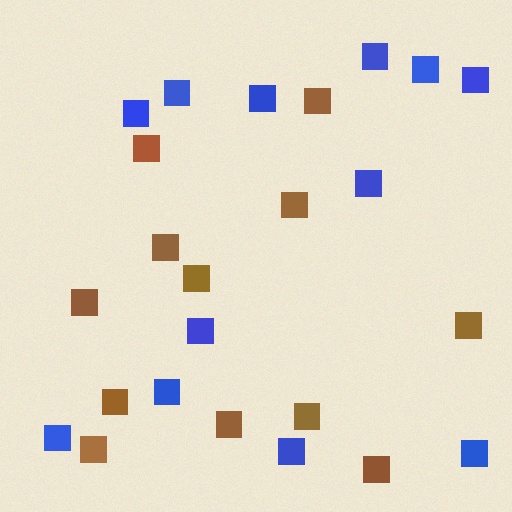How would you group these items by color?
There are 2 groups: one group of brown squares (12) and one group of blue squares (12).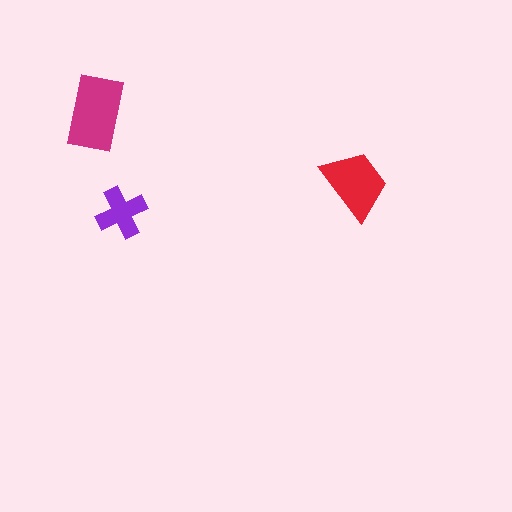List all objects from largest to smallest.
The magenta rectangle, the red trapezoid, the purple cross.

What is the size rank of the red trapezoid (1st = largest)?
2nd.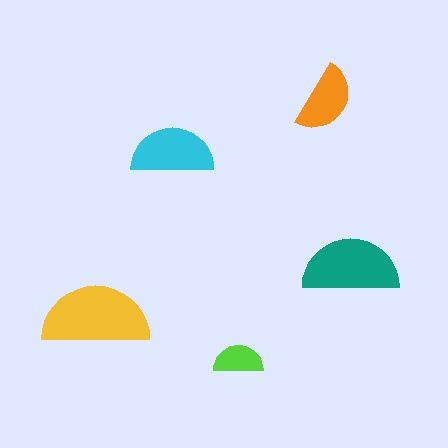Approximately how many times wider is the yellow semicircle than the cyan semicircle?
About 1.5 times wider.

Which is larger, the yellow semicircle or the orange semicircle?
The yellow one.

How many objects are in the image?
There are 5 objects in the image.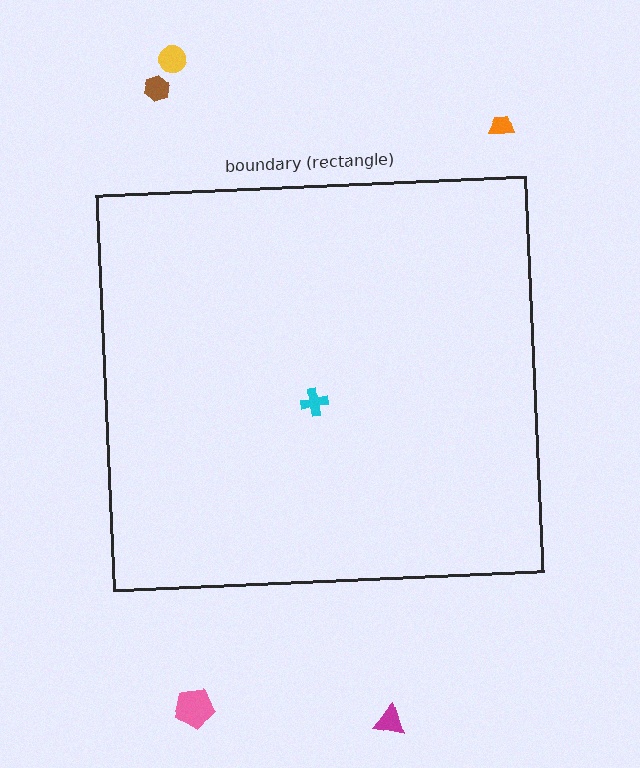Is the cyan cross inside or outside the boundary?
Inside.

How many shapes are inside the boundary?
1 inside, 5 outside.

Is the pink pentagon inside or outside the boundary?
Outside.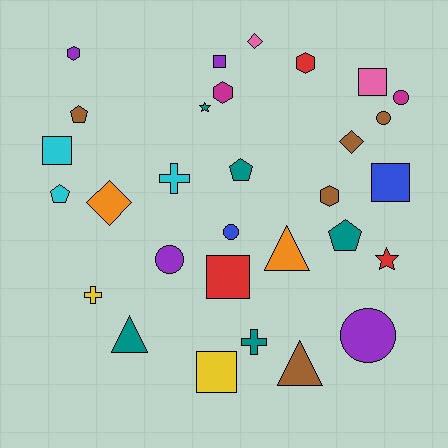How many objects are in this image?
There are 30 objects.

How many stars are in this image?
There are 2 stars.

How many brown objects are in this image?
There are 5 brown objects.